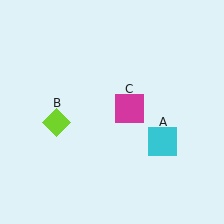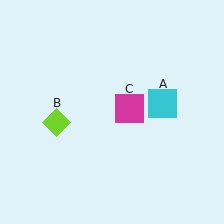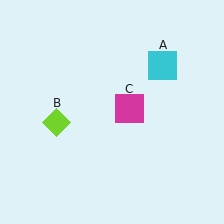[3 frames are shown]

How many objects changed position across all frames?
1 object changed position: cyan square (object A).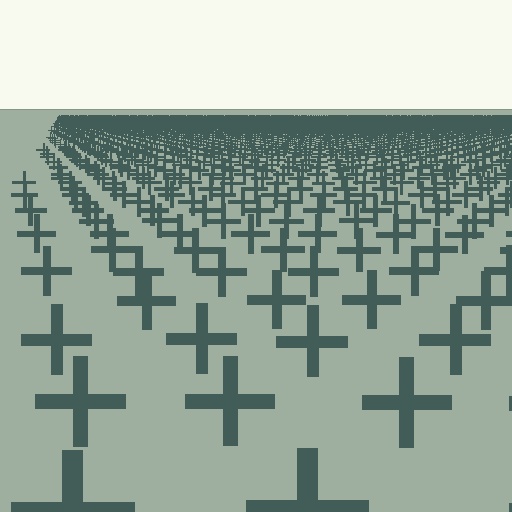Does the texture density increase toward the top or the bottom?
Density increases toward the top.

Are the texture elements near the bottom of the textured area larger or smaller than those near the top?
Larger. Near the bottom, elements are closer to the viewer and appear at a bigger on-screen size.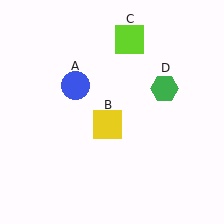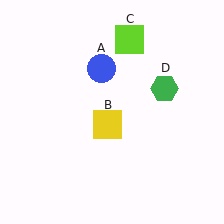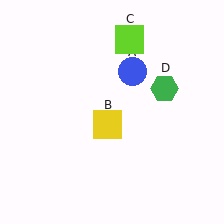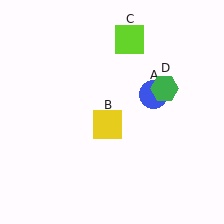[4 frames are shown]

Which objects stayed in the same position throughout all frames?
Yellow square (object B) and lime square (object C) and green hexagon (object D) remained stationary.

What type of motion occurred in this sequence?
The blue circle (object A) rotated clockwise around the center of the scene.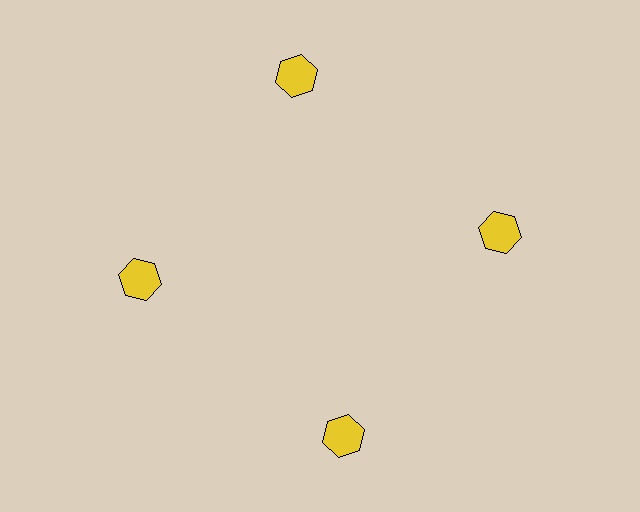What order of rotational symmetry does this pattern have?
This pattern has 4-fold rotational symmetry.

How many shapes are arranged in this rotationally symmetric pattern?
There are 4 shapes, arranged in 4 groups of 1.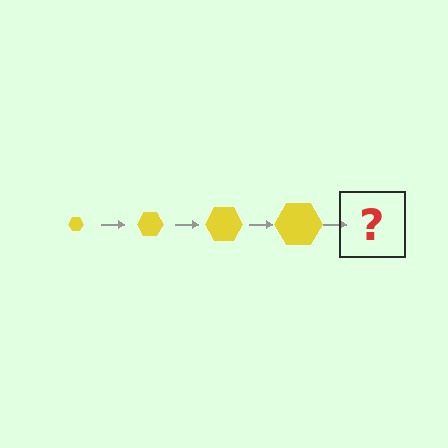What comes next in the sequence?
The next element should be a yellow hexagon, larger than the previous one.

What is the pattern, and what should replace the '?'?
The pattern is that the hexagon gets progressively larger each step. The '?' should be a yellow hexagon, larger than the previous one.